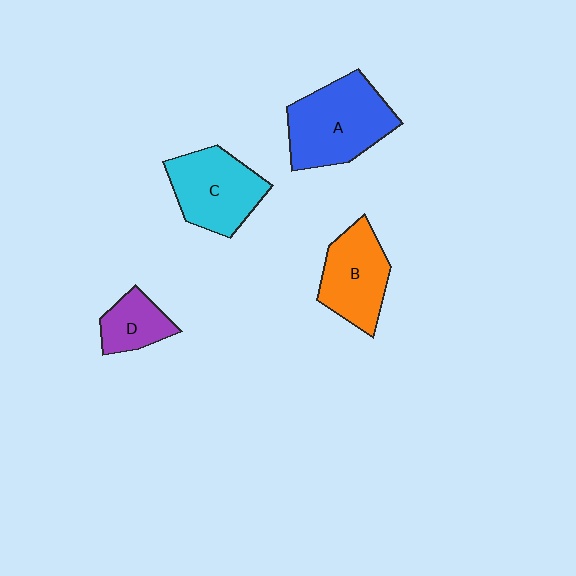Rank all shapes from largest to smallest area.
From largest to smallest: A (blue), C (cyan), B (orange), D (purple).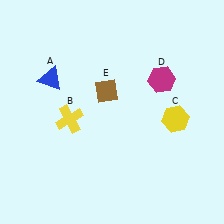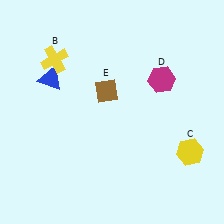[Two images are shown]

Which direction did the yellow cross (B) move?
The yellow cross (B) moved up.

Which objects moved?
The objects that moved are: the yellow cross (B), the yellow hexagon (C).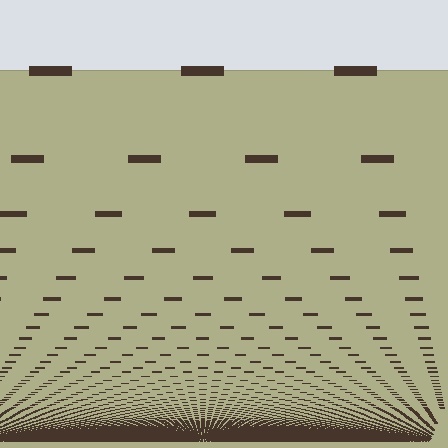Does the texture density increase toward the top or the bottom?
Density increases toward the bottom.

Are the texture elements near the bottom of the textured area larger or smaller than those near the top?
Smaller. The gradient is inverted — elements near the bottom are smaller and denser.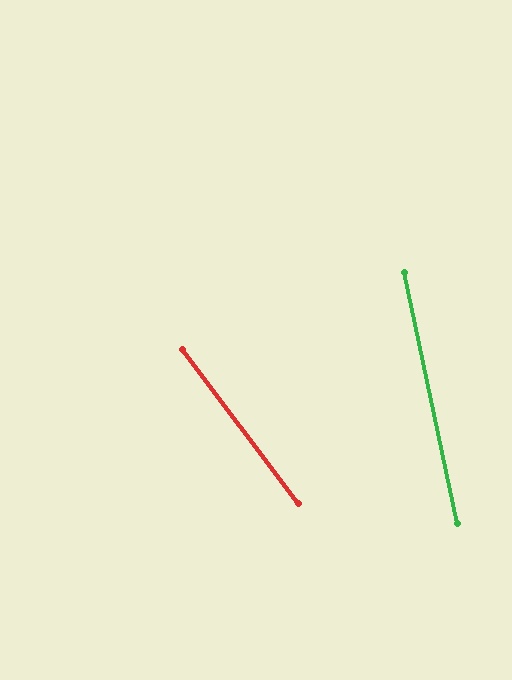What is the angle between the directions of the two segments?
Approximately 25 degrees.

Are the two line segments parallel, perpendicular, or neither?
Neither parallel nor perpendicular — they differ by about 25°.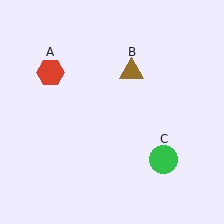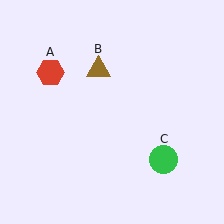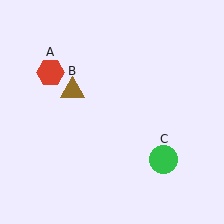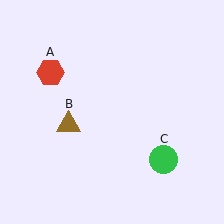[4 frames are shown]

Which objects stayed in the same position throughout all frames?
Red hexagon (object A) and green circle (object C) remained stationary.